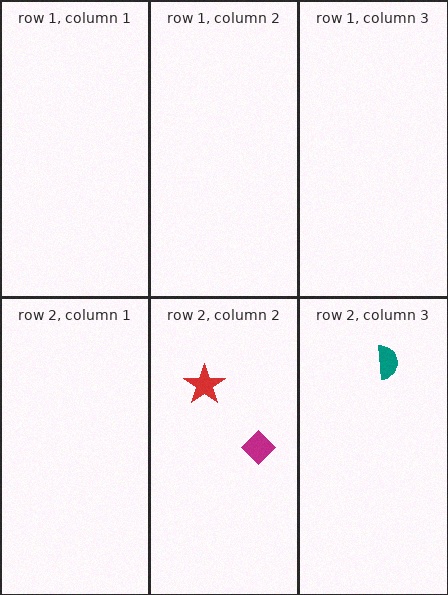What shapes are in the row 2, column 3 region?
The teal semicircle.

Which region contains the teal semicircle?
The row 2, column 3 region.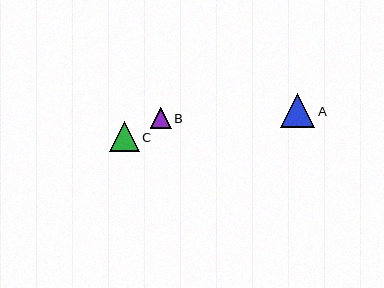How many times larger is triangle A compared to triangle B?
Triangle A is approximately 1.6 times the size of triangle B.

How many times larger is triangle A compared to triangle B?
Triangle A is approximately 1.6 times the size of triangle B.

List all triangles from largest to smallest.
From largest to smallest: A, C, B.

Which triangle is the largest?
Triangle A is the largest with a size of approximately 34 pixels.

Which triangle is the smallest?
Triangle B is the smallest with a size of approximately 21 pixels.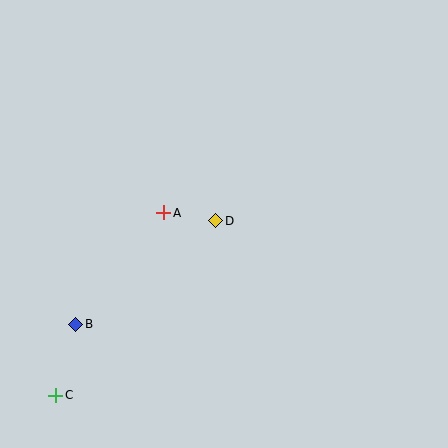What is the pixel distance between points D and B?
The distance between D and B is 174 pixels.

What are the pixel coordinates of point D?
Point D is at (216, 221).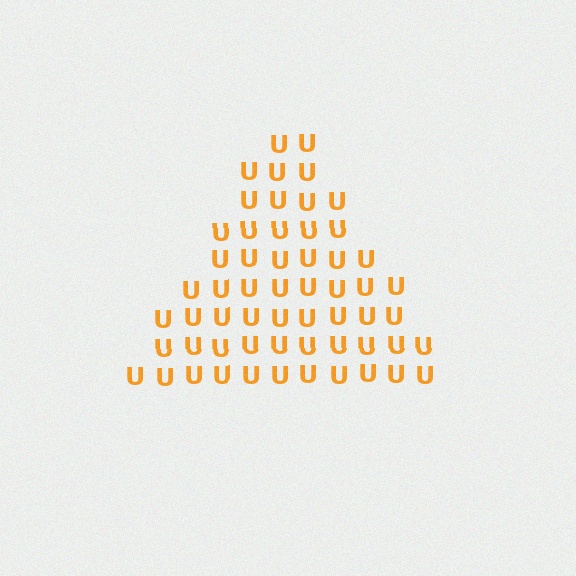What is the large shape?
The large shape is a triangle.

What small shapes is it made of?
It is made of small letter U's.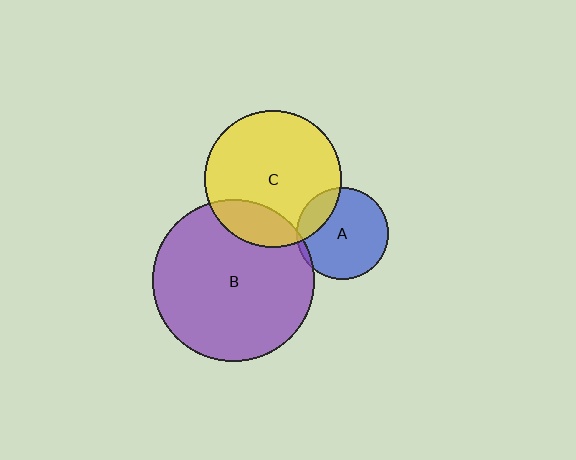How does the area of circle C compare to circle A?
Approximately 2.2 times.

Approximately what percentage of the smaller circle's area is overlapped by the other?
Approximately 5%.